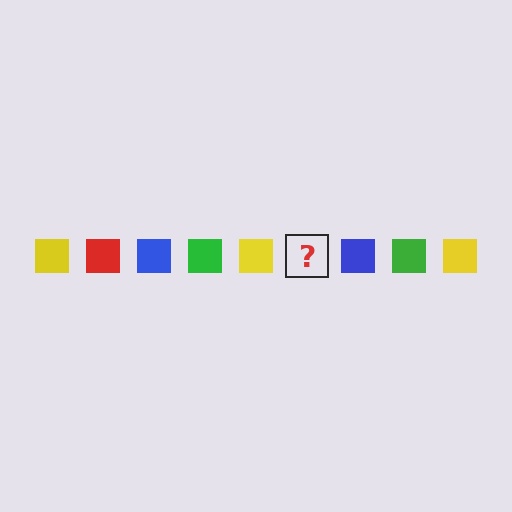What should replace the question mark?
The question mark should be replaced with a red square.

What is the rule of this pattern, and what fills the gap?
The rule is that the pattern cycles through yellow, red, blue, green squares. The gap should be filled with a red square.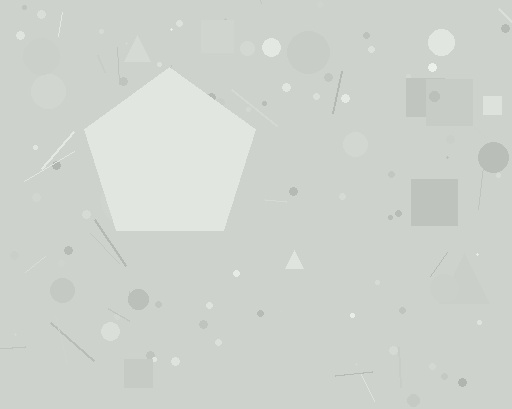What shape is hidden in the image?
A pentagon is hidden in the image.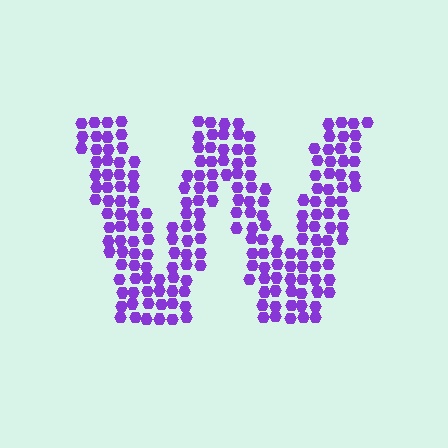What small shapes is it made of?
It is made of small hexagons.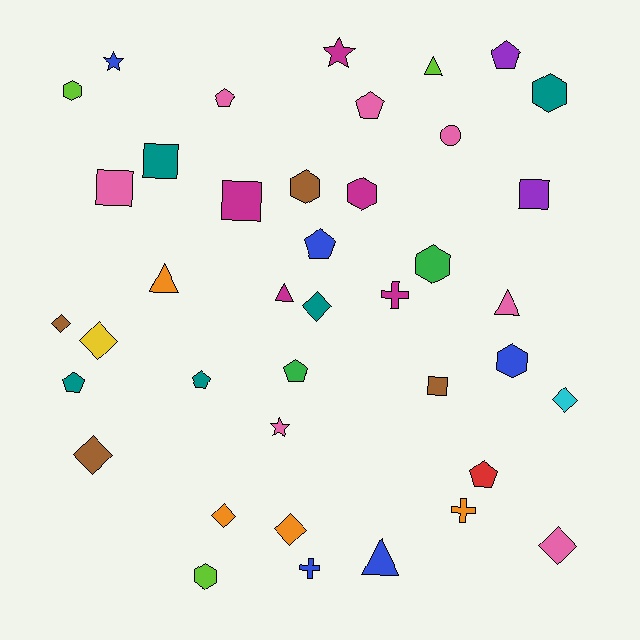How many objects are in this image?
There are 40 objects.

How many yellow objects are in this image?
There is 1 yellow object.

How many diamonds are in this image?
There are 8 diamonds.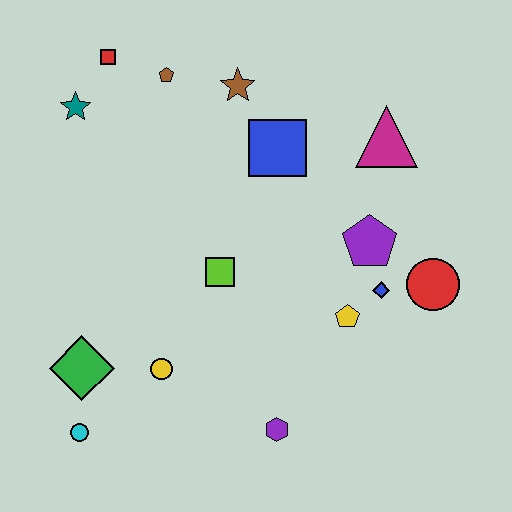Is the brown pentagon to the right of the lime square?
No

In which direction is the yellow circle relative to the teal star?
The yellow circle is below the teal star.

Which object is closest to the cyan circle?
The green diamond is closest to the cyan circle.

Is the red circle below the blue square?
Yes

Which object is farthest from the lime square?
The red square is farthest from the lime square.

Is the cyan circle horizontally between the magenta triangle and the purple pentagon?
No